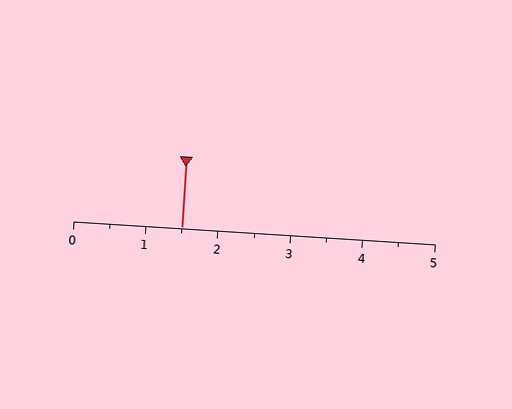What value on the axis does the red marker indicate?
The marker indicates approximately 1.5.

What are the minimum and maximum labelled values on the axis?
The axis runs from 0 to 5.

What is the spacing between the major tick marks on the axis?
The major ticks are spaced 1 apart.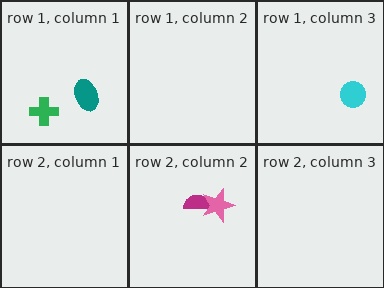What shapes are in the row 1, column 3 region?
The cyan circle.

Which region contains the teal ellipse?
The row 1, column 1 region.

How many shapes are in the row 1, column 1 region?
2.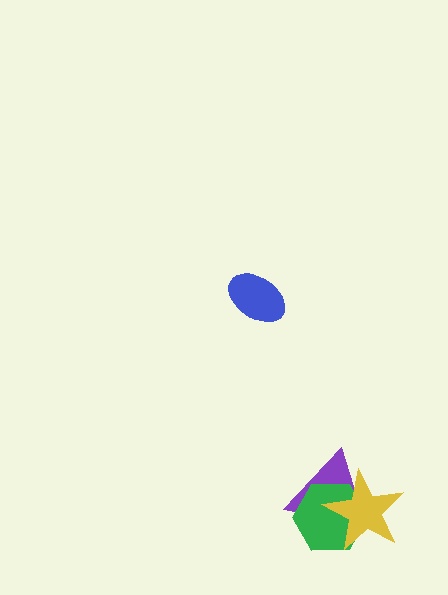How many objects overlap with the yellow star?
2 objects overlap with the yellow star.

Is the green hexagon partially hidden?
Yes, it is partially covered by another shape.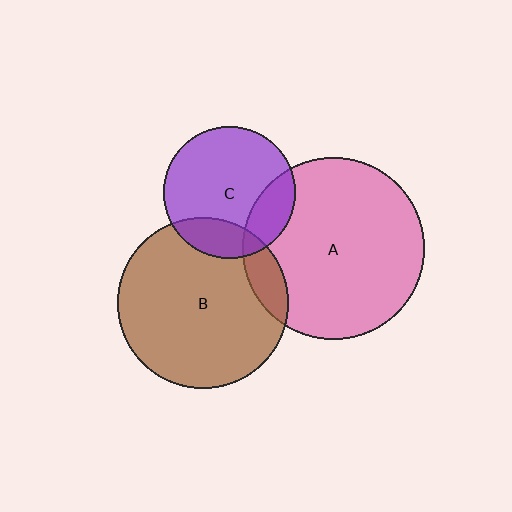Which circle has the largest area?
Circle A (pink).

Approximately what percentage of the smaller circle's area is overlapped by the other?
Approximately 20%.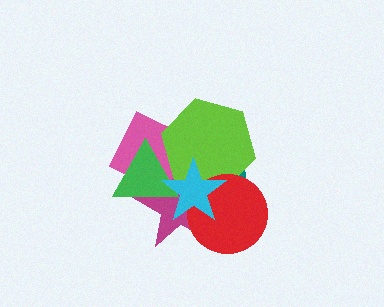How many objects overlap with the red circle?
4 objects overlap with the red circle.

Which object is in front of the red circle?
The cyan star is in front of the red circle.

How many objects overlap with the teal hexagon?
6 objects overlap with the teal hexagon.